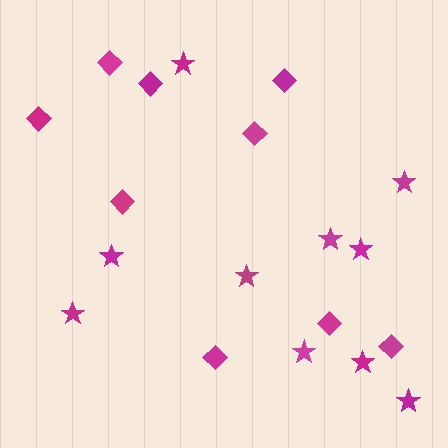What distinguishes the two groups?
There are 2 groups: one group of diamonds (9) and one group of stars (10).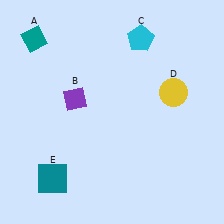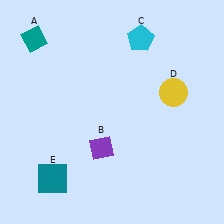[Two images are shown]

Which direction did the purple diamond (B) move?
The purple diamond (B) moved down.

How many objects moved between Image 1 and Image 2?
1 object moved between the two images.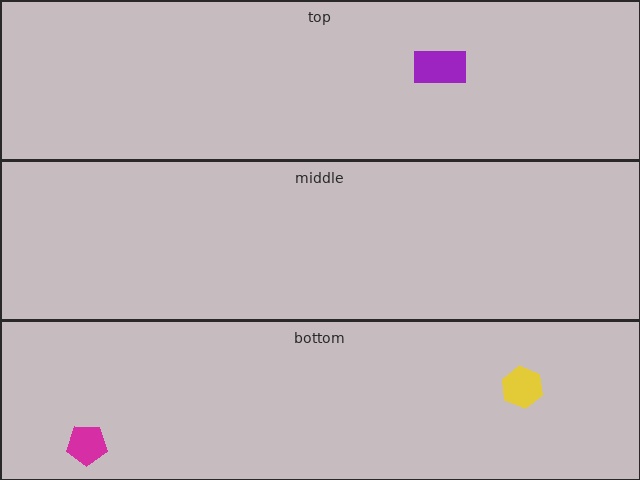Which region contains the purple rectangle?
The top region.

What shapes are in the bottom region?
The magenta pentagon, the yellow hexagon.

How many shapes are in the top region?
1.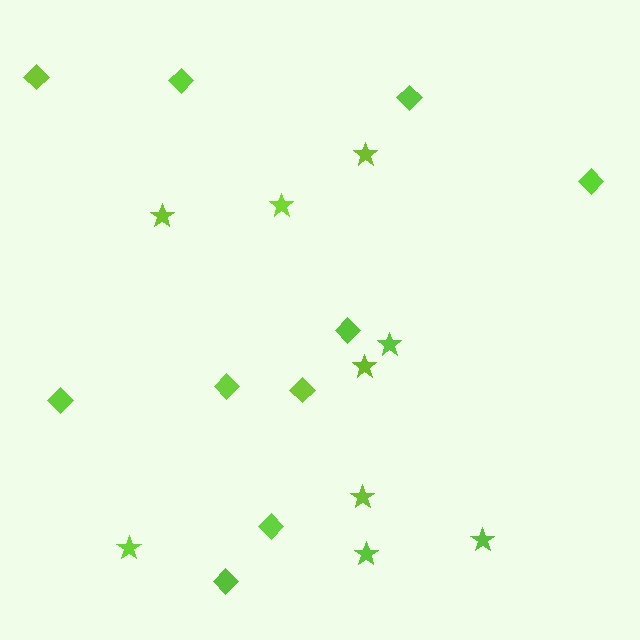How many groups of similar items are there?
There are 2 groups: one group of diamonds (10) and one group of stars (9).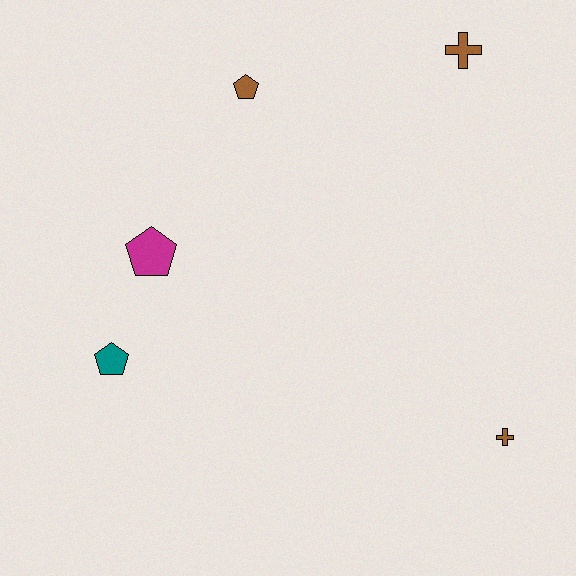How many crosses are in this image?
There are 2 crosses.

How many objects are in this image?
There are 5 objects.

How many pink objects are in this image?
There are no pink objects.